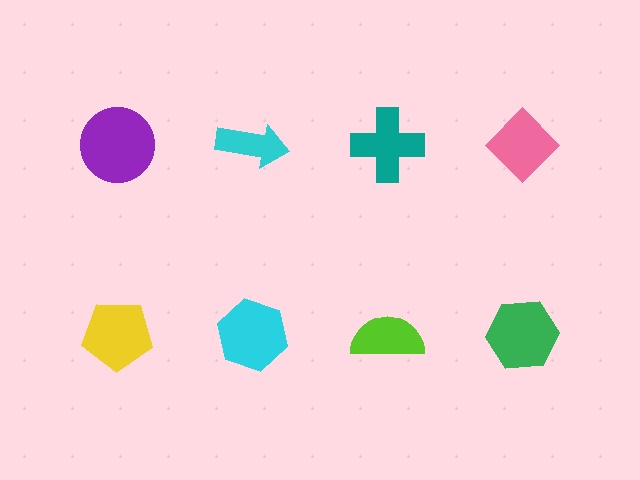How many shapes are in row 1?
4 shapes.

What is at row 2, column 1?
A yellow pentagon.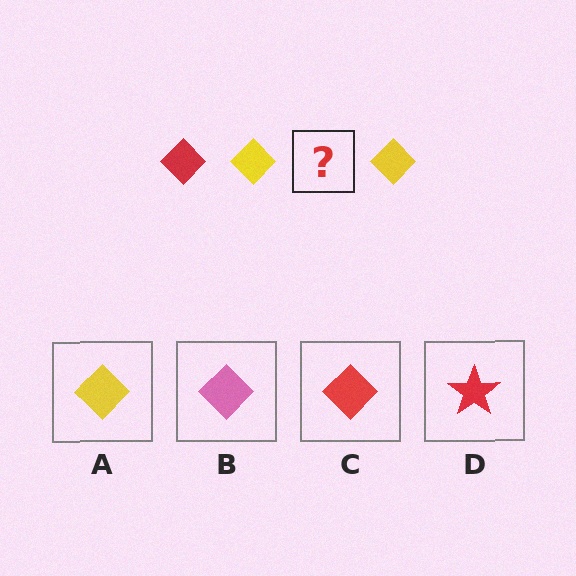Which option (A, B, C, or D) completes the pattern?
C.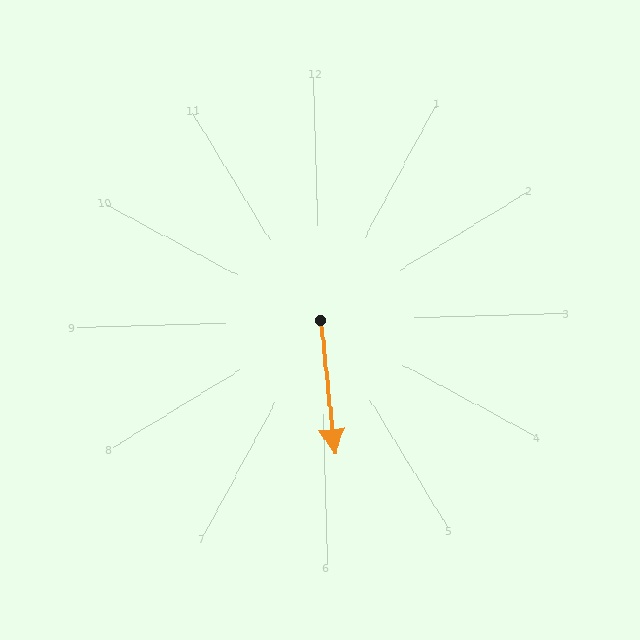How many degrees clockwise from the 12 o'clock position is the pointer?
Approximately 176 degrees.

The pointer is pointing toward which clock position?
Roughly 6 o'clock.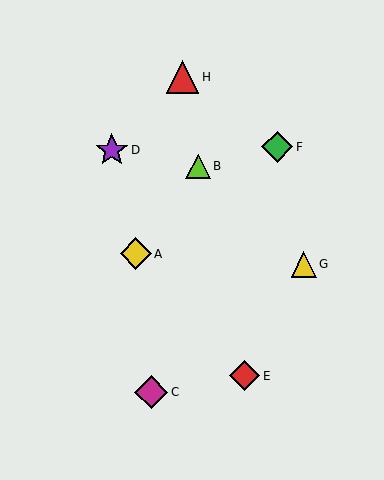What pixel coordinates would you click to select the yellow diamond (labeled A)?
Click at (136, 254) to select the yellow diamond A.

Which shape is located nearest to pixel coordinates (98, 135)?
The purple star (labeled D) at (112, 150) is nearest to that location.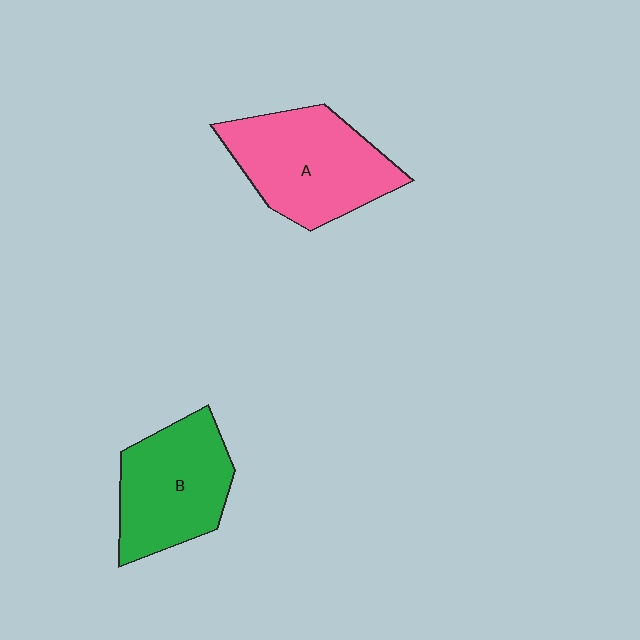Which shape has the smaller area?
Shape B (green).